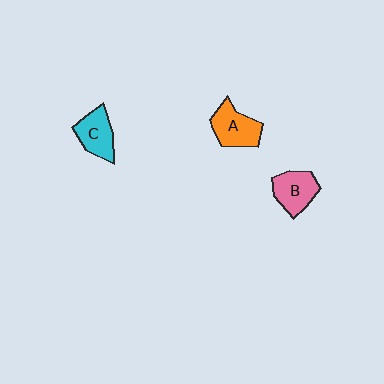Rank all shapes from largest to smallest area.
From largest to smallest: A (orange), B (pink), C (cyan).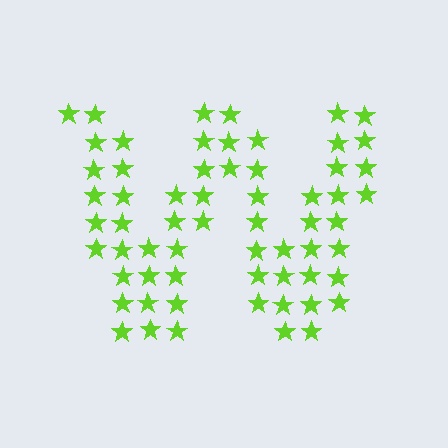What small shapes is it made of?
It is made of small stars.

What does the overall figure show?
The overall figure shows the letter W.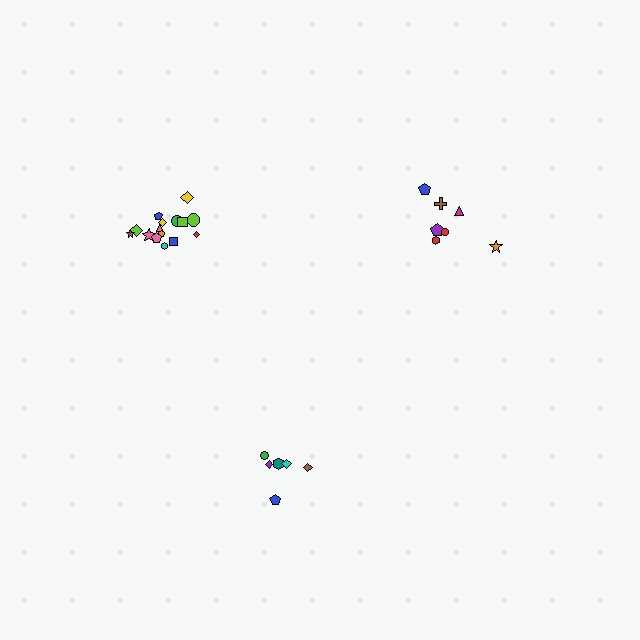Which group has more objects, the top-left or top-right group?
The top-left group.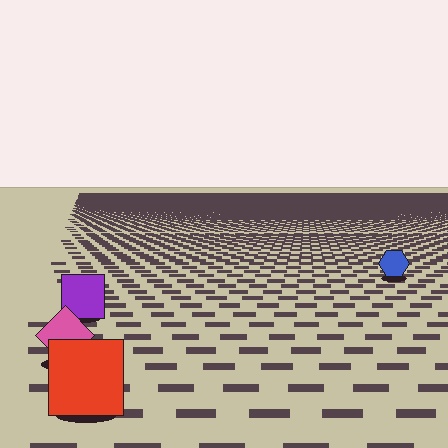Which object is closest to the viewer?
The red square is closest. The texture marks near it are larger and more spread out.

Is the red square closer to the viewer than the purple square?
Yes. The red square is closer — you can tell from the texture gradient: the ground texture is coarser near it.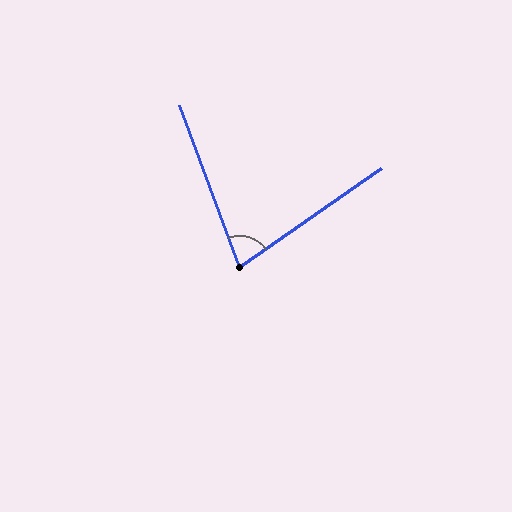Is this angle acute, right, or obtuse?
It is acute.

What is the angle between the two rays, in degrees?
Approximately 75 degrees.